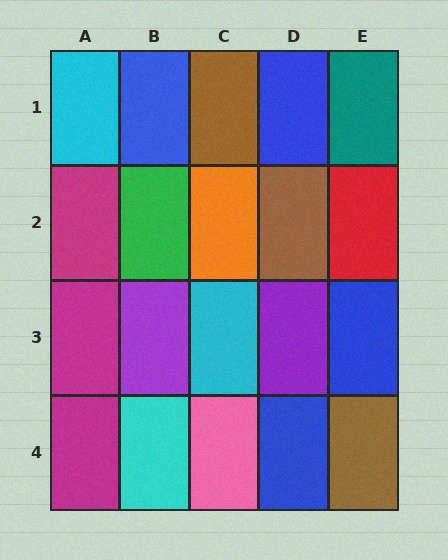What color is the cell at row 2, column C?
Orange.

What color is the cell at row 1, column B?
Blue.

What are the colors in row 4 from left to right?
Magenta, cyan, pink, blue, brown.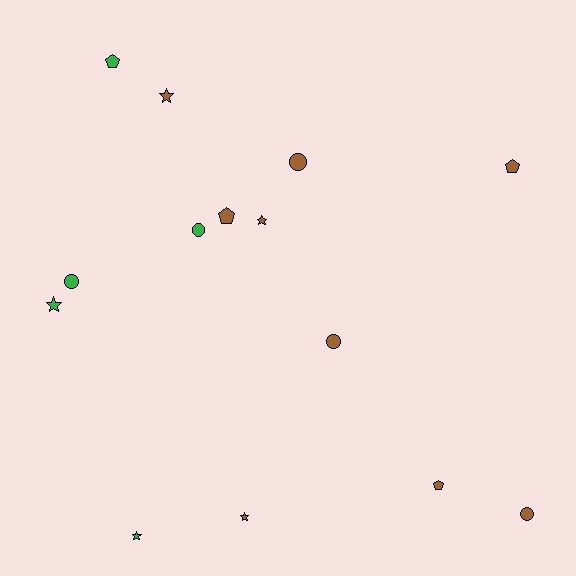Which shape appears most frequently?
Circle, with 5 objects.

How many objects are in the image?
There are 14 objects.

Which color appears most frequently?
Brown, with 9 objects.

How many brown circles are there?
There are 3 brown circles.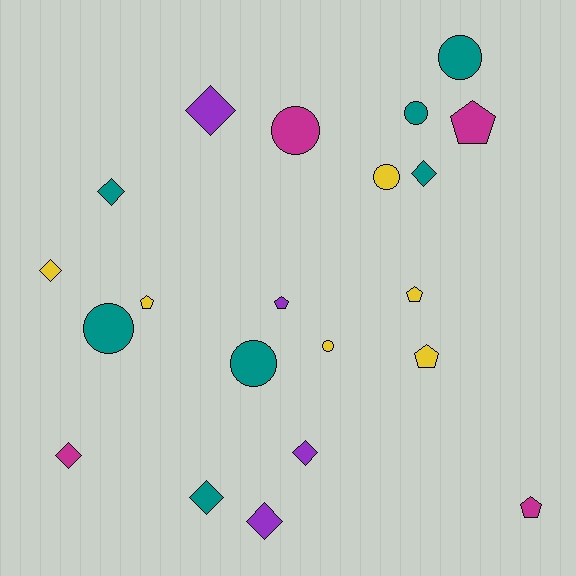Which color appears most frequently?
Teal, with 7 objects.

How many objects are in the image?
There are 21 objects.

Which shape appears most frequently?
Diamond, with 8 objects.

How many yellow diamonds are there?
There is 1 yellow diamond.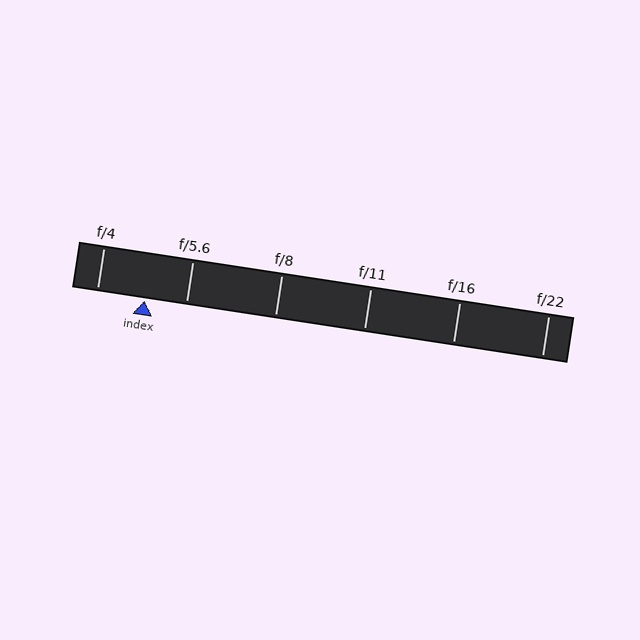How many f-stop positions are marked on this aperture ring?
There are 6 f-stop positions marked.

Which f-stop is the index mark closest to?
The index mark is closest to f/5.6.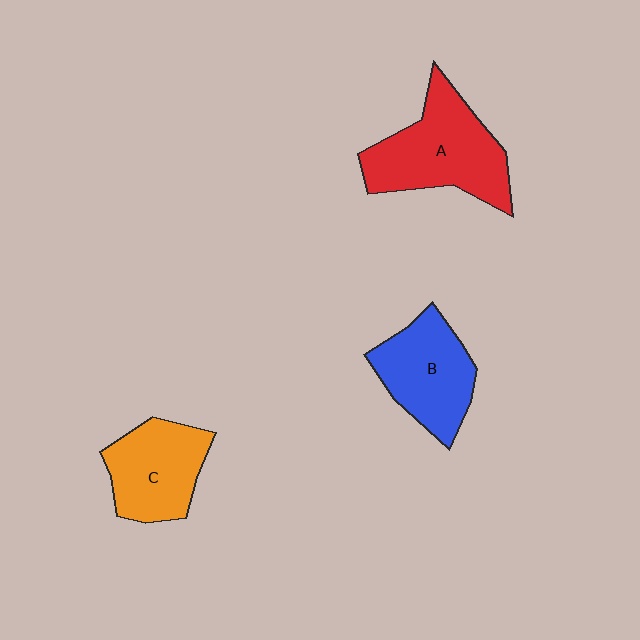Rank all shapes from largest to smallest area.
From largest to smallest: A (red), B (blue), C (orange).